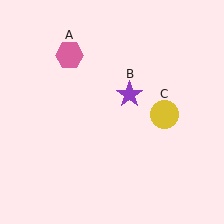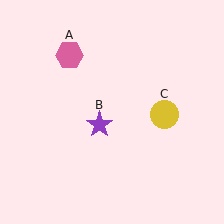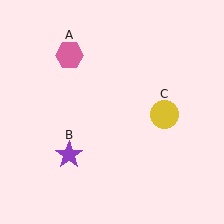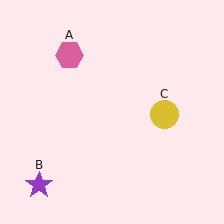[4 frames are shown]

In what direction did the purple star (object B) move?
The purple star (object B) moved down and to the left.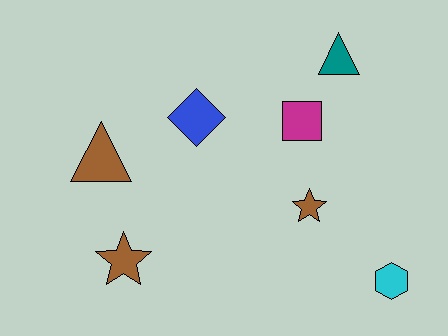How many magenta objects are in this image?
There is 1 magenta object.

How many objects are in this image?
There are 7 objects.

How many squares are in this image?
There is 1 square.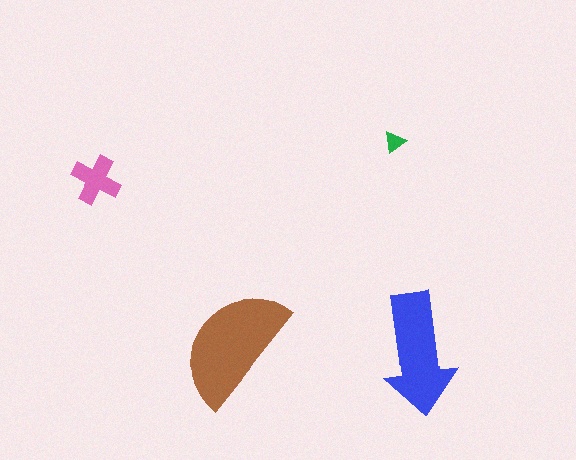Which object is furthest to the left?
The pink cross is leftmost.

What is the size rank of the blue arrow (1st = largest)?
2nd.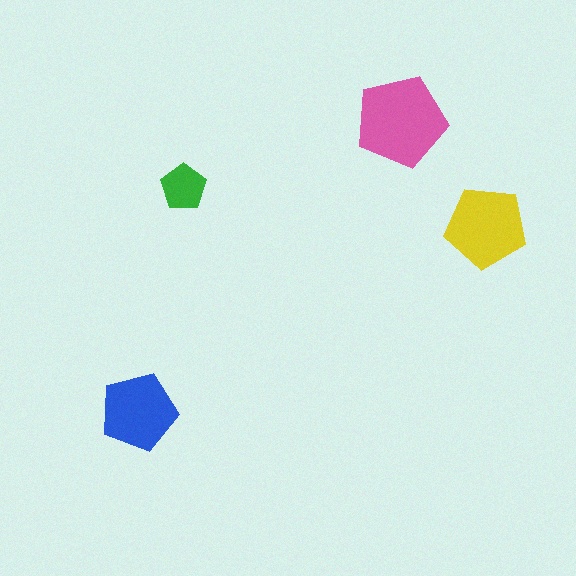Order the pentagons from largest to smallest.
the pink one, the yellow one, the blue one, the green one.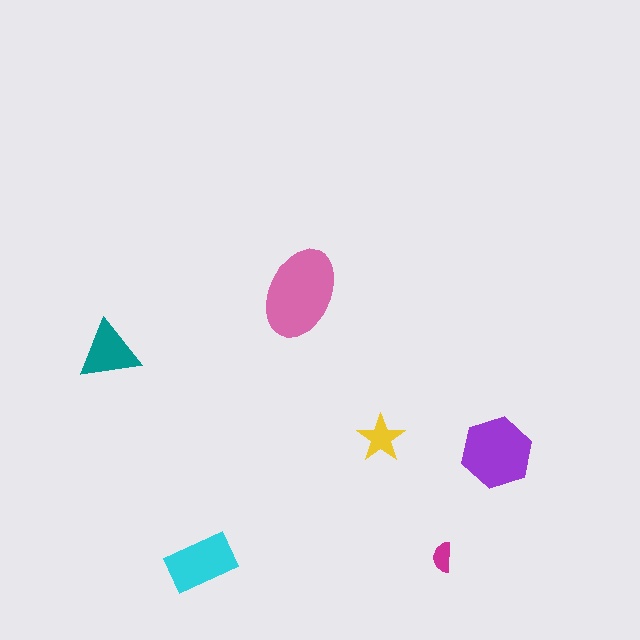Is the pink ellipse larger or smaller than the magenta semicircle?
Larger.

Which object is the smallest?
The magenta semicircle.